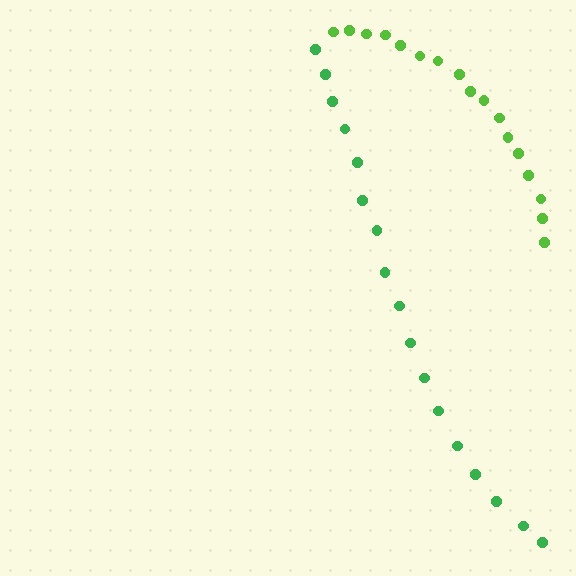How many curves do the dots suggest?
There are 2 distinct paths.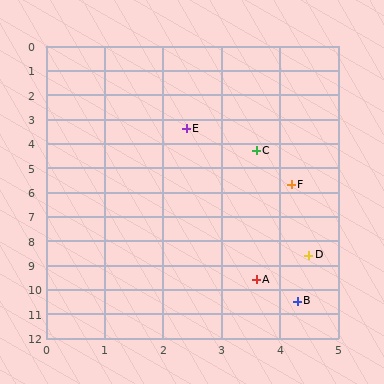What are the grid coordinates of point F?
Point F is at approximately (4.2, 5.7).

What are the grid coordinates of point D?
Point D is at approximately (4.5, 8.6).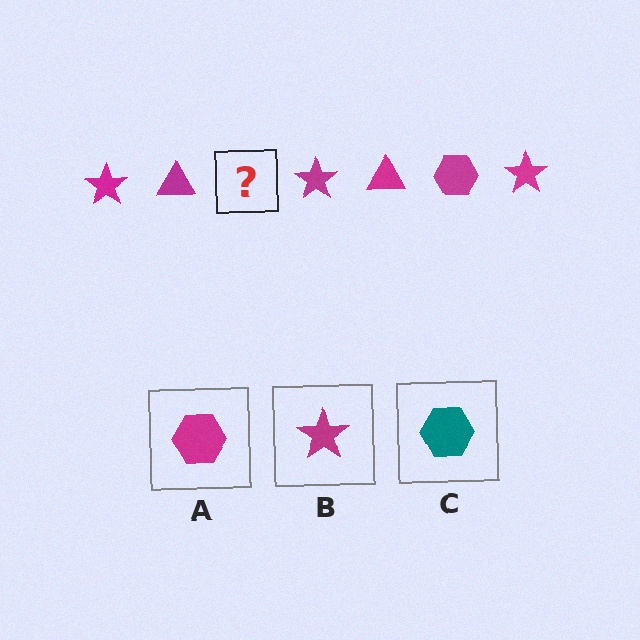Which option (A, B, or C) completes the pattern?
A.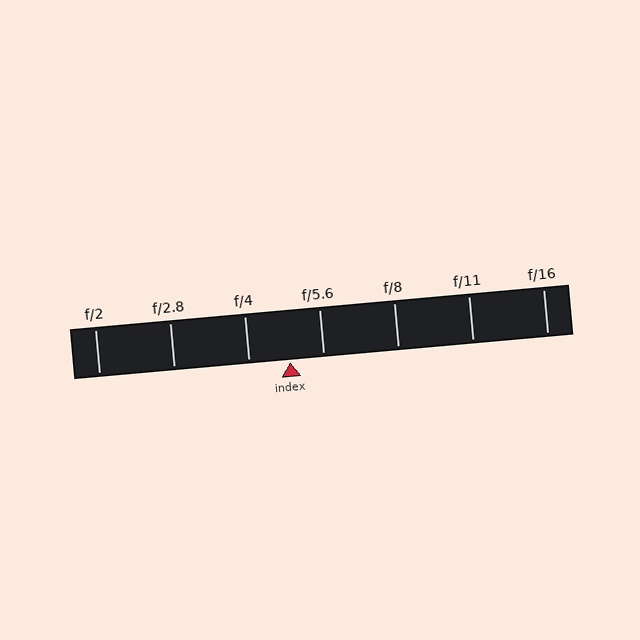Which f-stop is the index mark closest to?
The index mark is closest to f/5.6.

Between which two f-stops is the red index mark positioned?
The index mark is between f/4 and f/5.6.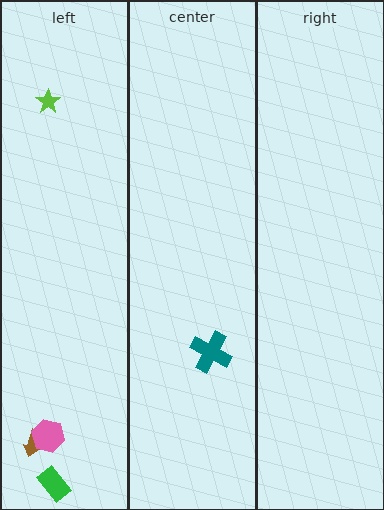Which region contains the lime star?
The left region.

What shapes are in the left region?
The lime star, the green rectangle, the brown arrow, the pink hexagon.